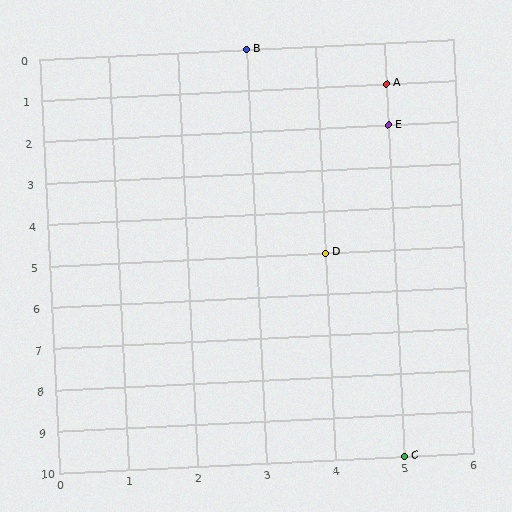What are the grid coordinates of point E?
Point E is at grid coordinates (5, 2).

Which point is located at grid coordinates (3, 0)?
Point B is at (3, 0).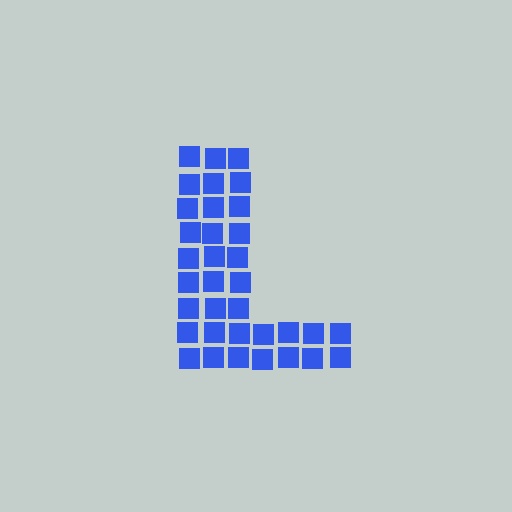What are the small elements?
The small elements are squares.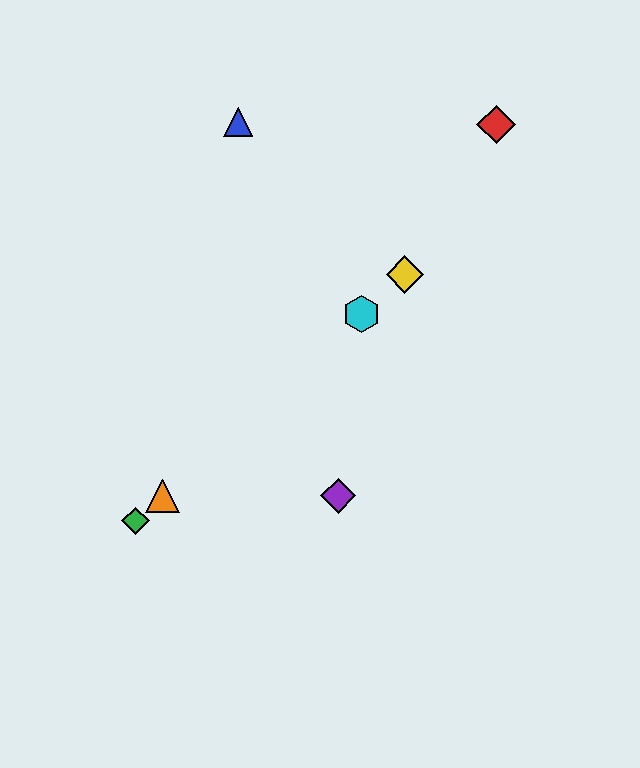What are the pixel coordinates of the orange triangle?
The orange triangle is at (163, 496).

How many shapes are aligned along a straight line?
4 shapes (the green diamond, the yellow diamond, the orange triangle, the cyan hexagon) are aligned along a straight line.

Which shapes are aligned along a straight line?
The green diamond, the yellow diamond, the orange triangle, the cyan hexagon are aligned along a straight line.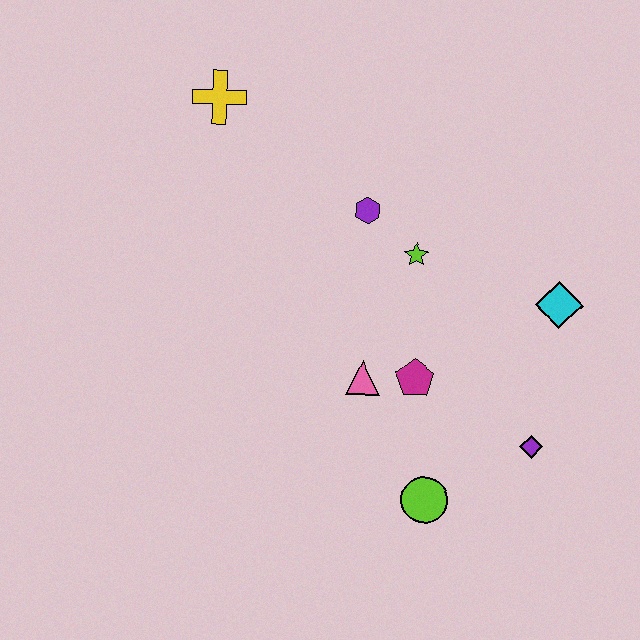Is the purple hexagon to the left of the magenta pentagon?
Yes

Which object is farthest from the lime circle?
The yellow cross is farthest from the lime circle.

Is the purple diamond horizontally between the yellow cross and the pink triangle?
No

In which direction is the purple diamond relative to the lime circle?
The purple diamond is to the right of the lime circle.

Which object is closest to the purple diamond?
The lime circle is closest to the purple diamond.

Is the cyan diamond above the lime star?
No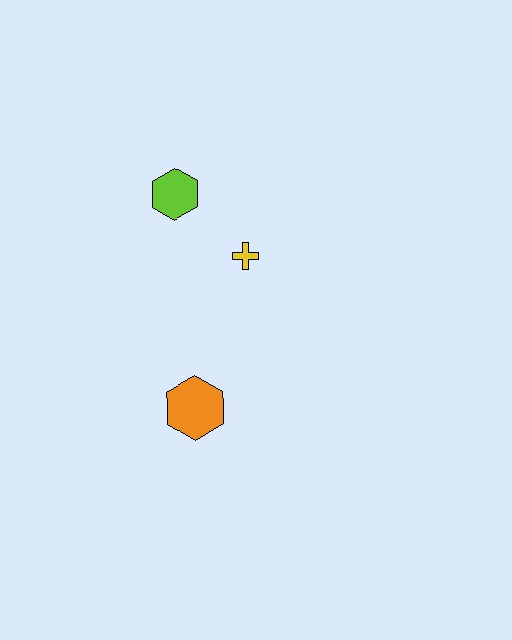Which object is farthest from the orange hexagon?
The lime hexagon is farthest from the orange hexagon.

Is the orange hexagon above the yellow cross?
No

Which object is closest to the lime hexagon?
The yellow cross is closest to the lime hexagon.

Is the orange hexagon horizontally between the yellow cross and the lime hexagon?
Yes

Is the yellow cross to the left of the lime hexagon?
No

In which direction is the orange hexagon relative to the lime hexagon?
The orange hexagon is below the lime hexagon.